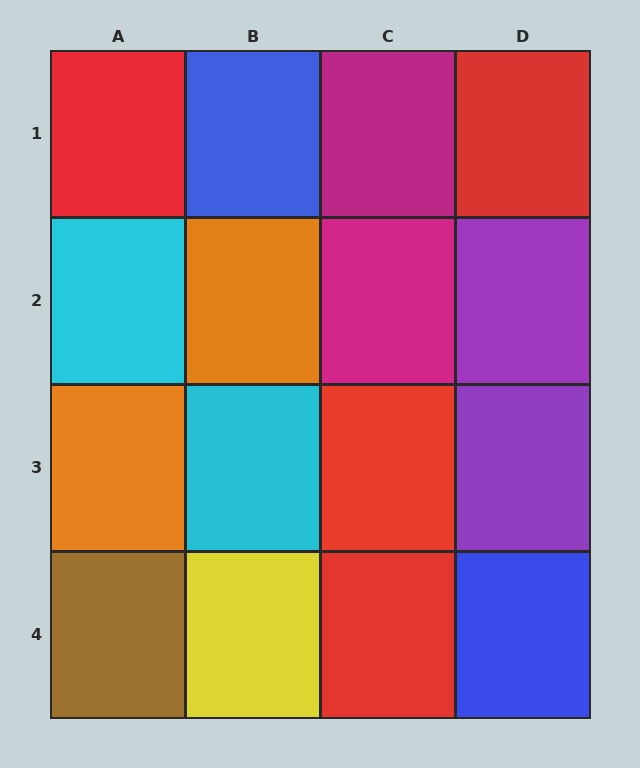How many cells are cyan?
2 cells are cyan.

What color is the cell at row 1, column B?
Blue.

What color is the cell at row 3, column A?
Orange.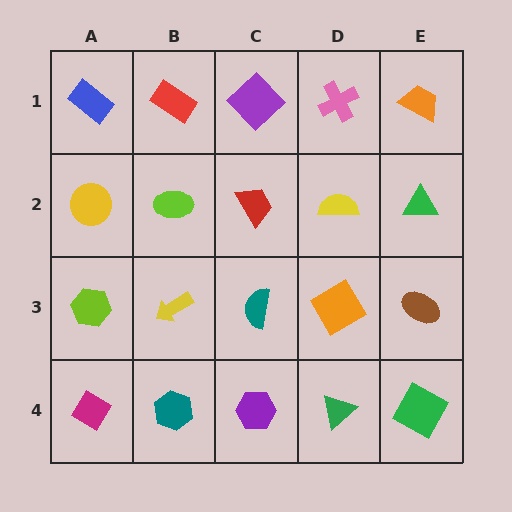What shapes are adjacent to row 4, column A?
A lime hexagon (row 3, column A), a teal hexagon (row 4, column B).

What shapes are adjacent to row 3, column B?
A lime ellipse (row 2, column B), a teal hexagon (row 4, column B), a lime hexagon (row 3, column A), a teal semicircle (row 3, column C).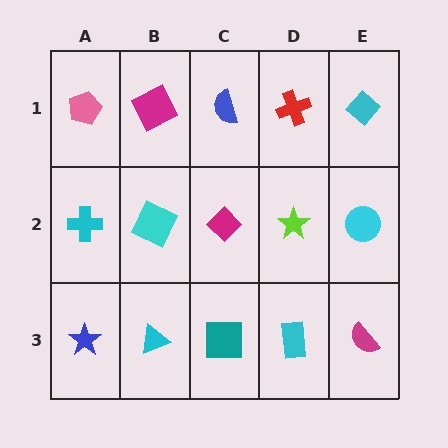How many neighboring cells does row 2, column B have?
4.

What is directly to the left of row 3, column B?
A blue star.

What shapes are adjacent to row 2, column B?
A magenta square (row 1, column B), a cyan triangle (row 3, column B), a cyan cross (row 2, column A), a magenta diamond (row 2, column C).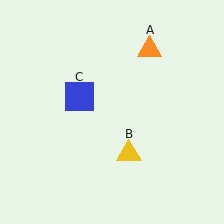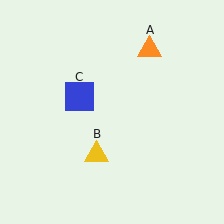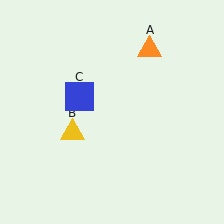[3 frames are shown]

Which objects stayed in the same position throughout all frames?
Orange triangle (object A) and blue square (object C) remained stationary.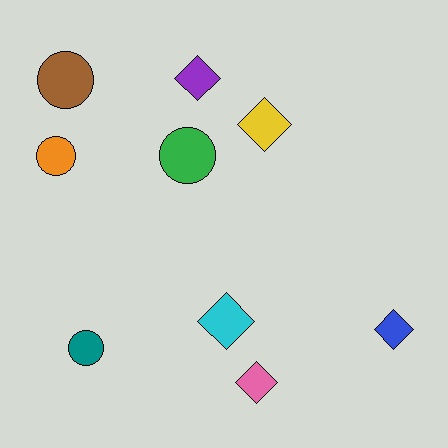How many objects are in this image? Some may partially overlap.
There are 9 objects.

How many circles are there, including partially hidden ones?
There are 4 circles.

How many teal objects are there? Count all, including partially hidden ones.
There is 1 teal object.